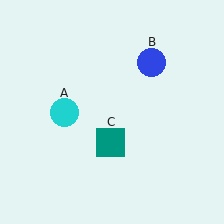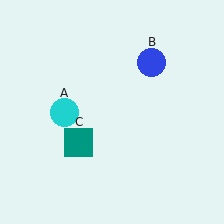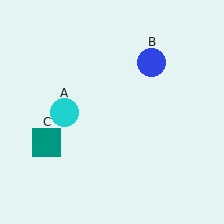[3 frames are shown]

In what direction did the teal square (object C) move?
The teal square (object C) moved left.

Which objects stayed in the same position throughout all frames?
Cyan circle (object A) and blue circle (object B) remained stationary.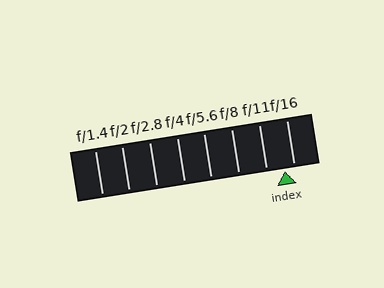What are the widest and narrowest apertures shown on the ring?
The widest aperture shown is f/1.4 and the narrowest is f/16.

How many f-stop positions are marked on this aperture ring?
There are 8 f-stop positions marked.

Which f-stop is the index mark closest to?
The index mark is closest to f/16.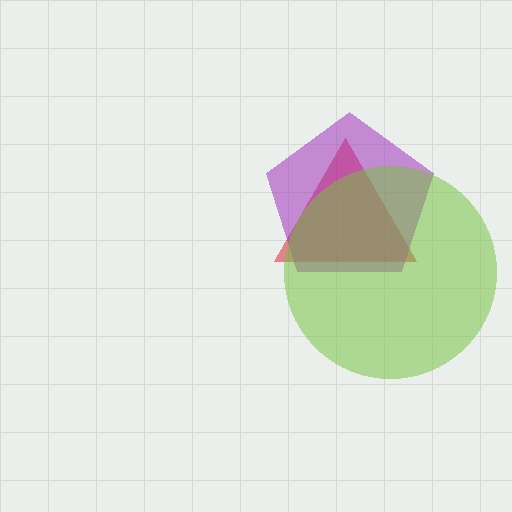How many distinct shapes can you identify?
There are 3 distinct shapes: a red triangle, a purple pentagon, a lime circle.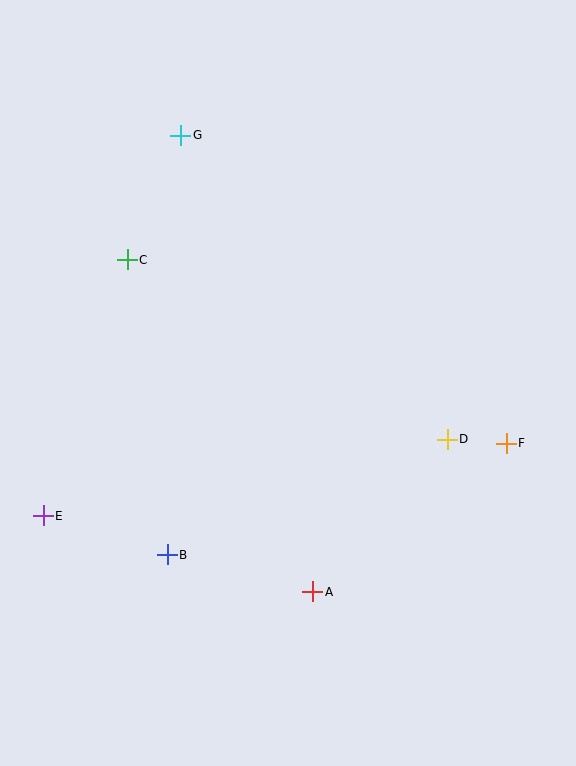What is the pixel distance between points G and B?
The distance between G and B is 420 pixels.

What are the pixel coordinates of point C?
Point C is at (127, 260).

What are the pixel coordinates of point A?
Point A is at (313, 592).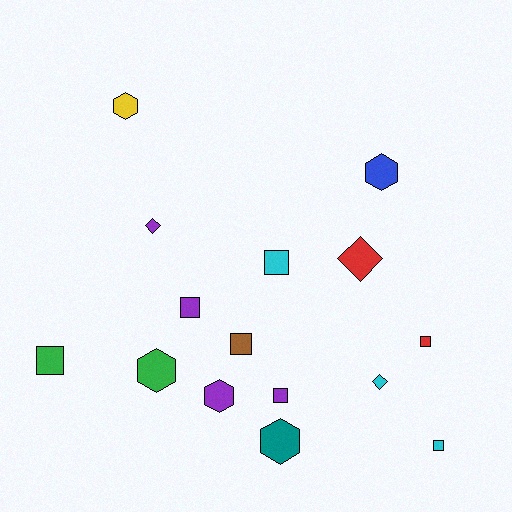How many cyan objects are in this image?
There are 3 cyan objects.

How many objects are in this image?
There are 15 objects.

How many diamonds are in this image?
There are 3 diamonds.